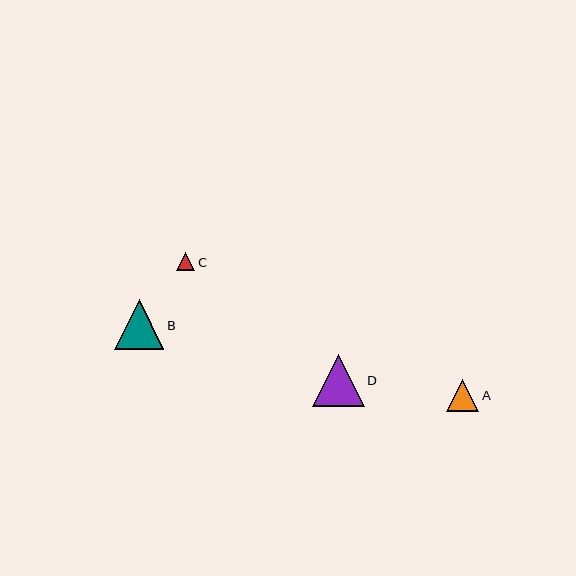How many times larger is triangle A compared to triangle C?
Triangle A is approximately 1.8 times the size of triangle C.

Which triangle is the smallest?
Triangle C is the smallest with a size of approximately 18 pixels.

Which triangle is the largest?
Triangle D is the largest with a size of approximately 52 pixels.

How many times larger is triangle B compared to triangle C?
Triangle B is approximately 2.8 times the size of triangle C.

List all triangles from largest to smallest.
From largest to smallest: D, B, A, C.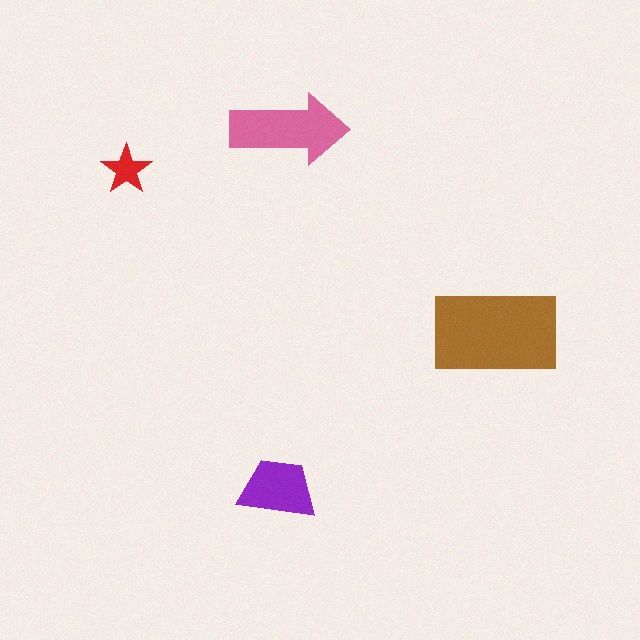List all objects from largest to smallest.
The brown rectangle, the pink arrow, the purple trapezoid, the red star.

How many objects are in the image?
There are 4 objects in the image.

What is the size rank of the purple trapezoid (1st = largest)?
3rd.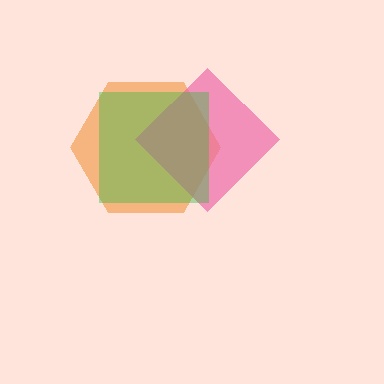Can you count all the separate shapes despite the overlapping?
Yes, there are 3 separate shapes.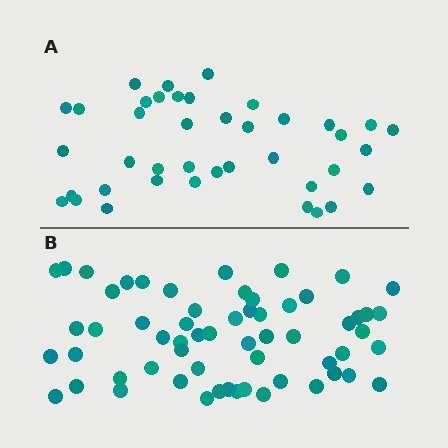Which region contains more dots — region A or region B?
Region B (the bottom region) has more dots.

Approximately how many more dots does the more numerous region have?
Region B has approximately 20 more dots than region A.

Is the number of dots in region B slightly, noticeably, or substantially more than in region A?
Region B has substantially more. The ratio is roughly 1.5 to 1.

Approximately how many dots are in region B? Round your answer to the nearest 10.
About 60 dots.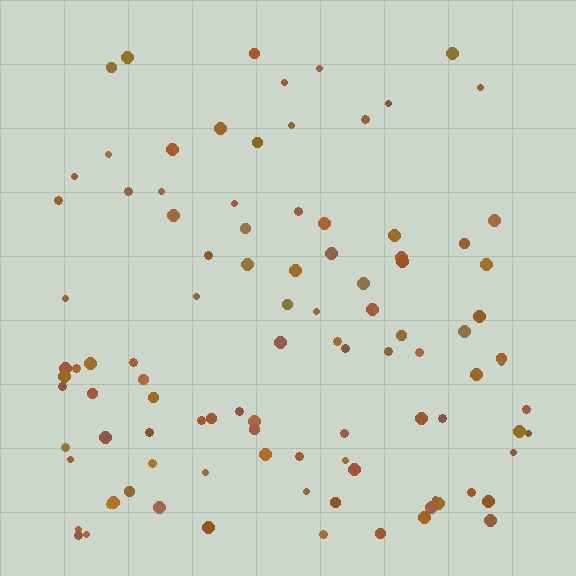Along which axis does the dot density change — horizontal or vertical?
Vertical.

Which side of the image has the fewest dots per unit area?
The top.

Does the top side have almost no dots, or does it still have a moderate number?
Still a moderate number, just noticeably fewer than the bottom.